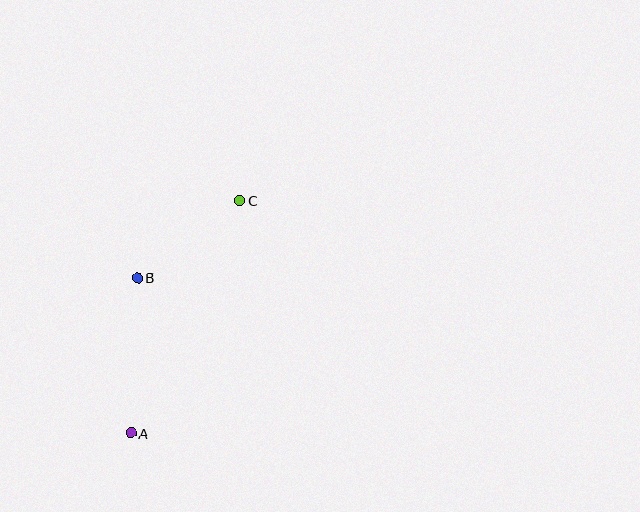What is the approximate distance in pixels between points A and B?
The distance between A and B is approximately 155 pixels.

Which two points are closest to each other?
Points B and C are closest to each other.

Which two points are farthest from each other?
Points A and C are farthest from each other.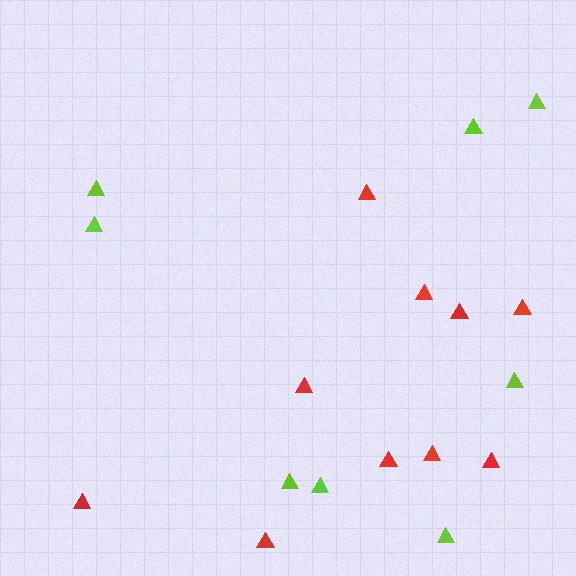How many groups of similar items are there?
There are 2 groups: one group of lime triangles (8) and one group of red triangles (10).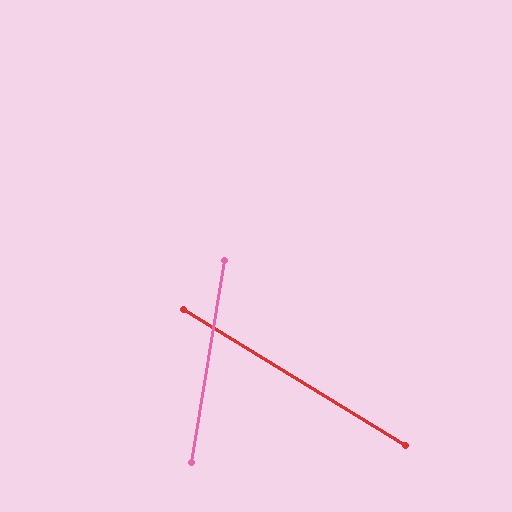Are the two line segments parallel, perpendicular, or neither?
Neither parallel nor perpendicular — they differ by about 68°.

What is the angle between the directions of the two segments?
Approximately 68 degrees.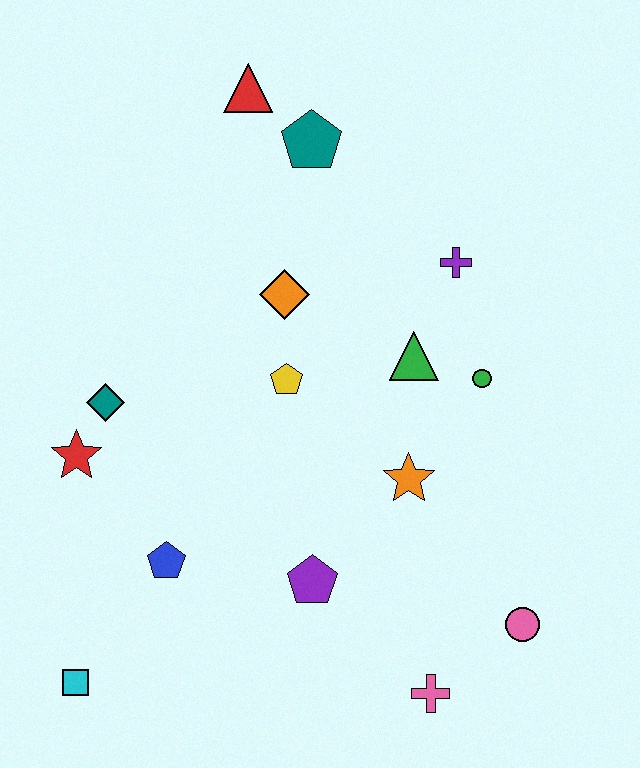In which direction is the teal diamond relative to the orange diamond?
The teal diamond is to the left of the orange diamond.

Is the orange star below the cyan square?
No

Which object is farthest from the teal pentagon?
The cyan square is farthest from the teal pentagon.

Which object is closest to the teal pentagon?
The red triangle is closest to the teal pentagon.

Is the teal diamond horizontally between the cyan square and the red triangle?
Yes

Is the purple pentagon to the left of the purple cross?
Yes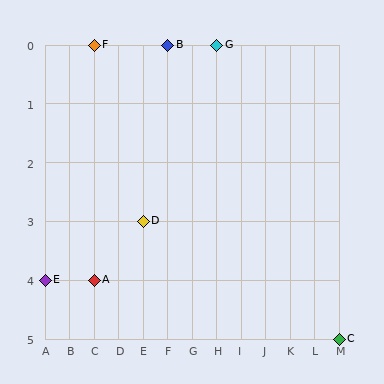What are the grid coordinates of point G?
Point G is at grid coordinates (H, 0).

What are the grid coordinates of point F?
Point F is at grid coordinates (C, 0).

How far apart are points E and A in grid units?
Points E and A are 2 columns apart.